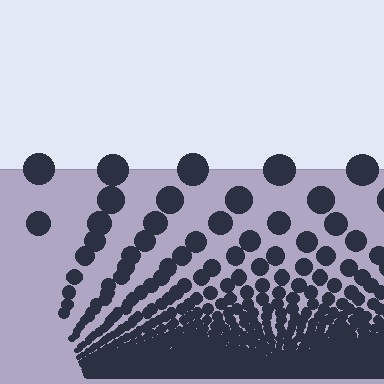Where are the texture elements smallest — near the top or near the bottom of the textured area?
Near the bottom.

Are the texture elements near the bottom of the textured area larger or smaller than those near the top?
Smaller. The gradient is inverted — elements near the bottom are smaller and denser.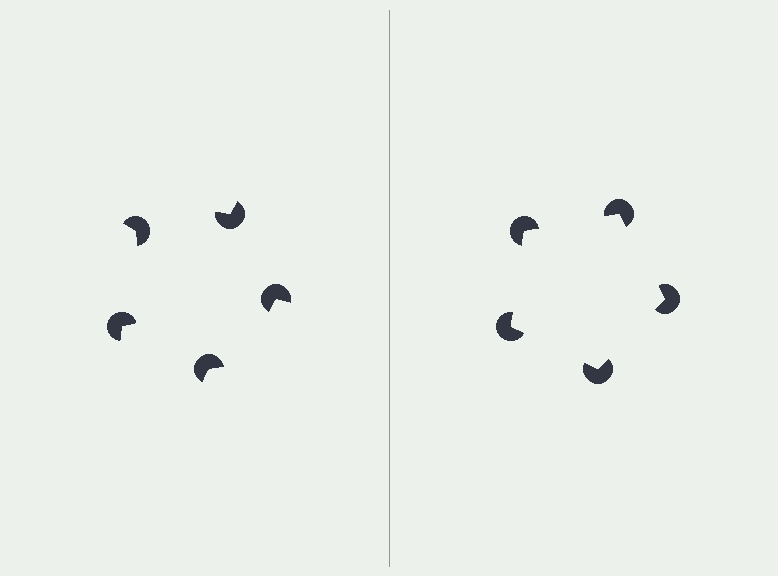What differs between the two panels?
The pac-man discs are positioned identically on both sides; only the wedge orientations differ. On the right they align to a pentagon; on the left they are misaligned.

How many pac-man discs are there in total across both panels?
10 — 5 on each side.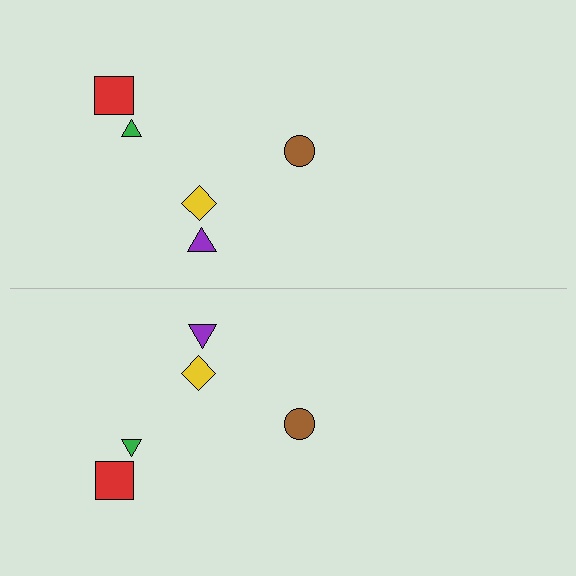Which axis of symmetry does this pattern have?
The pattern has a horizontal axis of symmetry running through the center of the image.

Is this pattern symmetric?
Yes, this pattern has bilateral (reflection) symmetry.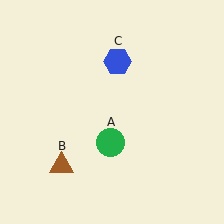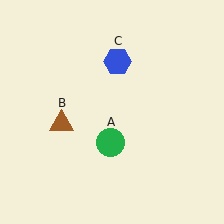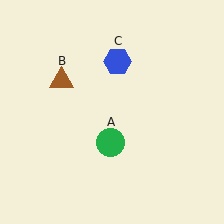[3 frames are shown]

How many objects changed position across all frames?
1 object changed position: brown triangle (object B).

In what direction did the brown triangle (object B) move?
The brown triangle (object B) moved up.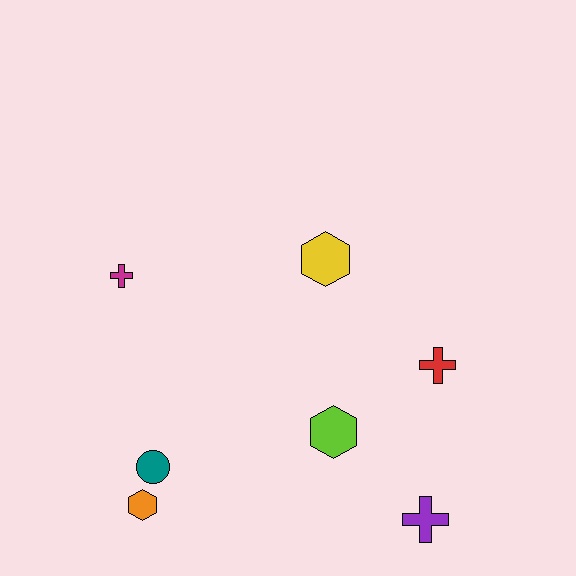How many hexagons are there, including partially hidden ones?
There are 3 hexagons.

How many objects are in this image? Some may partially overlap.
There are 7 objects.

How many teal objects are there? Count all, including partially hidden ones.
There is 1 teal object.